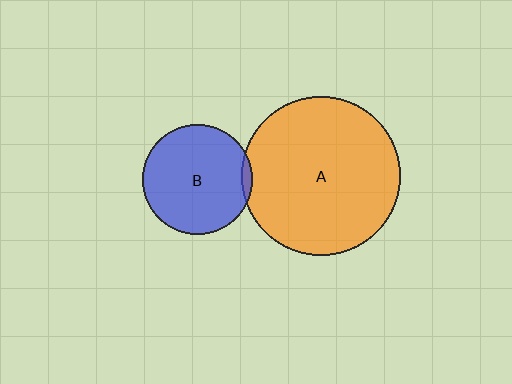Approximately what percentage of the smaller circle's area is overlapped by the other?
Approximately 5%.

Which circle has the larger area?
Circle A (orange).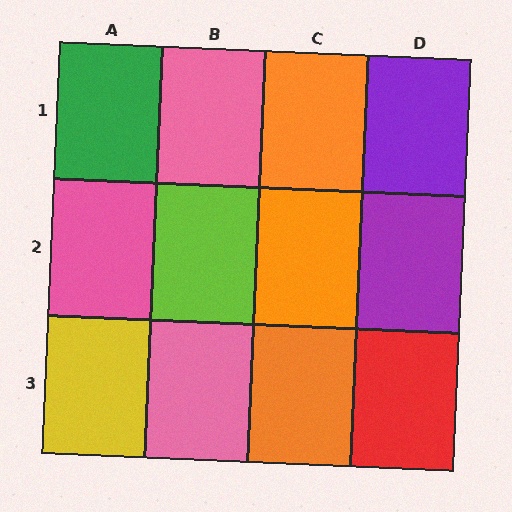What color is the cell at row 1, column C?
Orange.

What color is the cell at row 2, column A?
Pink.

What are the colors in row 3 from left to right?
Yellow, pink, orange, red.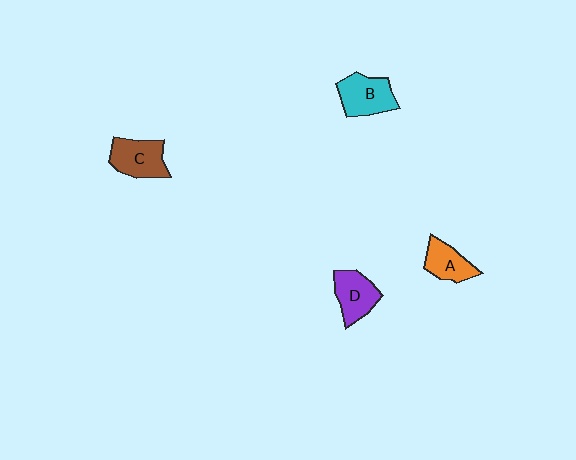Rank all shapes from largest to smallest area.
From largest to smallest: B (cyan), C (brown), D (purple), A (orange).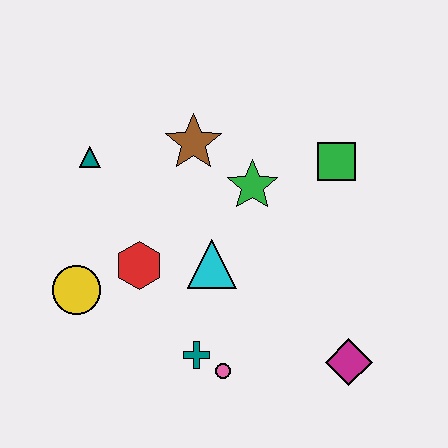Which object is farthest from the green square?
The yellow circle is farthest from the green square.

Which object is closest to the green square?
The green star is closest to the green square.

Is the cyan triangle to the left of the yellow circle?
No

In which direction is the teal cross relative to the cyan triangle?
The teal cross is below the cyan triangle.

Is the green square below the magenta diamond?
No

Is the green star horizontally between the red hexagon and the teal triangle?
No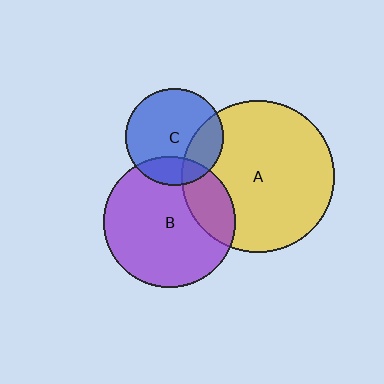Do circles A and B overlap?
Yes.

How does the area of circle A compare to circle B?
Approximately 1.3 times.